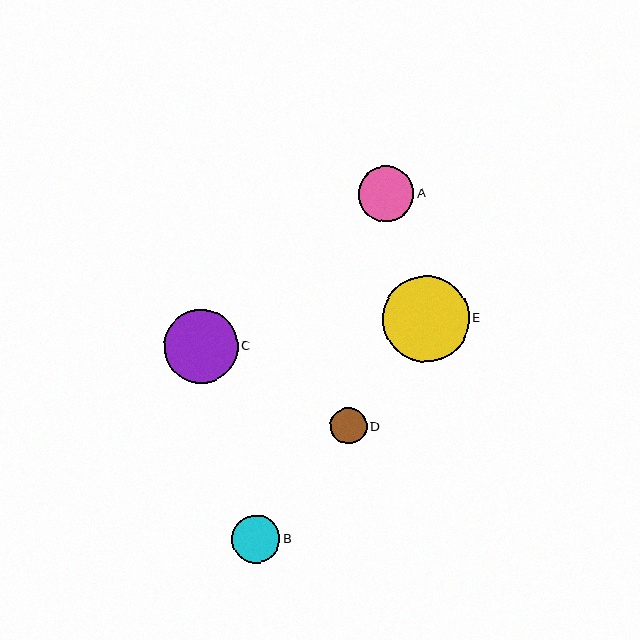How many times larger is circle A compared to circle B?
Circle A is approximately 1.2 times the size of circle B.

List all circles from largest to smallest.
From largest to smallest: E, C, A, B, D.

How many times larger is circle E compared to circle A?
Circle E is approximately 1.6 times the size of circle A.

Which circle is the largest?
Circle E is the largest with a size of approximately 86 pixels.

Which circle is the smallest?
Circle D is the smallest with a size of approximately 37 pixels.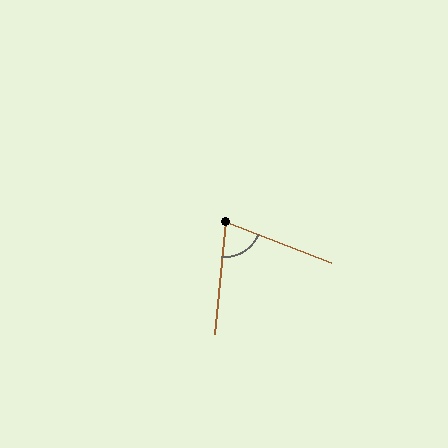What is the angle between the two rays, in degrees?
Approximately 74 degrees.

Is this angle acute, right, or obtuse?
It is acute.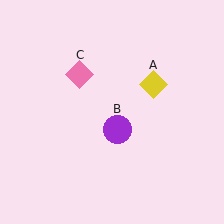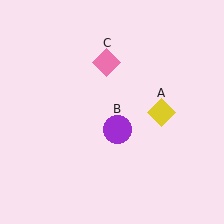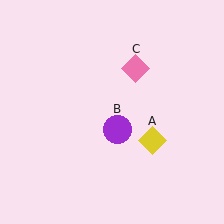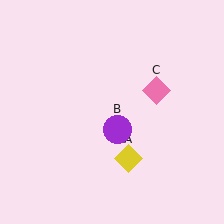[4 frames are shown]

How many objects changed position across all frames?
2 objects changed position: yellow diamond (object A), pink diamond (object C).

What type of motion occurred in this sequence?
The yellow diamond (object A), pink diamond (object C) rotated clockwise around the center of the scene.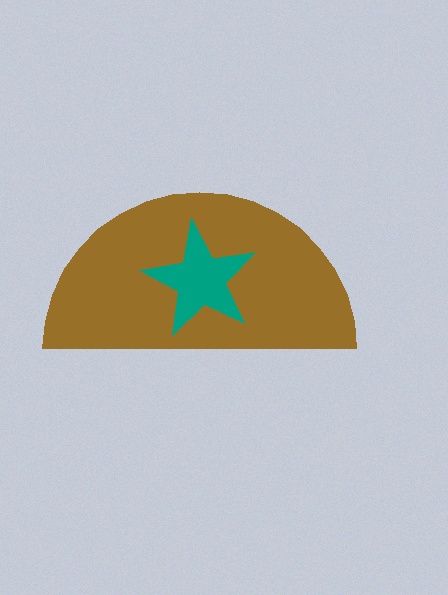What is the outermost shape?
The brown semicircle.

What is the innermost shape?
The teal star.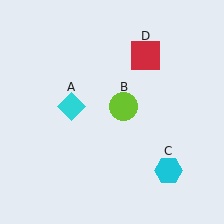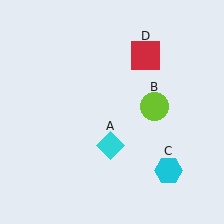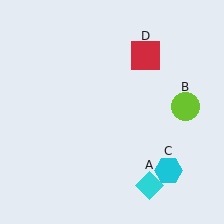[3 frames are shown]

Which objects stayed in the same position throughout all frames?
Cyan hexagon (object C) and red square (object D) remained stationary.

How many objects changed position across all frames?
2 objects changed position: cyan diamond (object A), lime circle (object B).